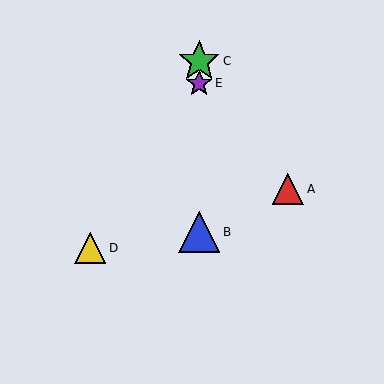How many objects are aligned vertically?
3 objects (B, C, E) are aligned vertically.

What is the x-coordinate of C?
Object C is at x≈199.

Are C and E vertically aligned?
Yes, both are at x≈199.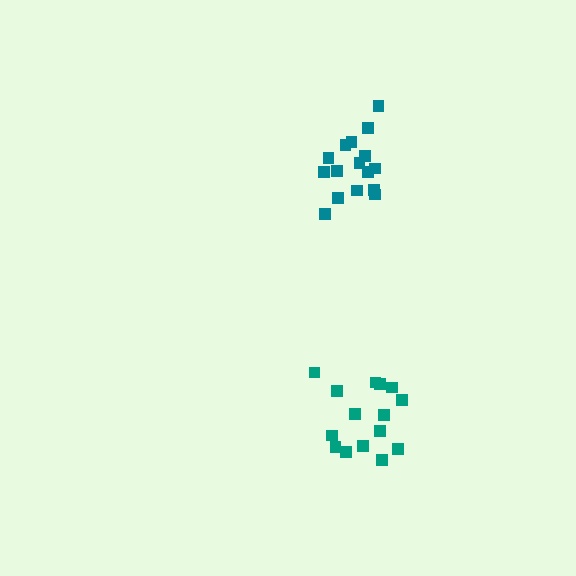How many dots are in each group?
Group 1: 15 dots, Group 2: 16 dots (31 total).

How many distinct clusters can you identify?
There are 2 distinct clusters.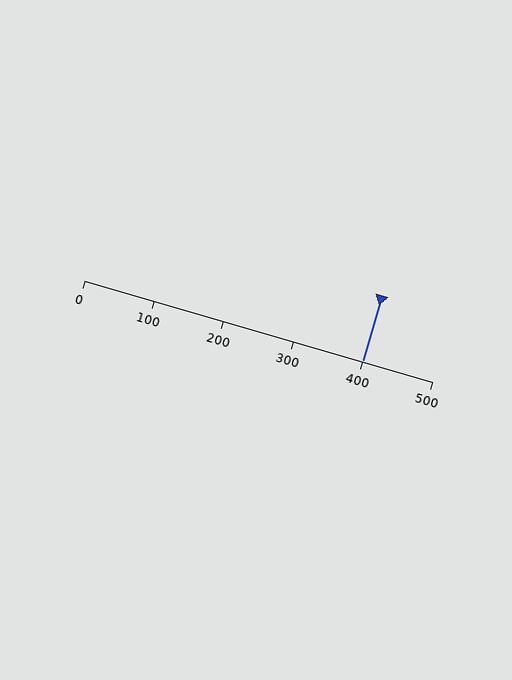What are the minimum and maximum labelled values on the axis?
The axis runs from 0 to 500.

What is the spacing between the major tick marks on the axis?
The major ticks are spaced 100 apart.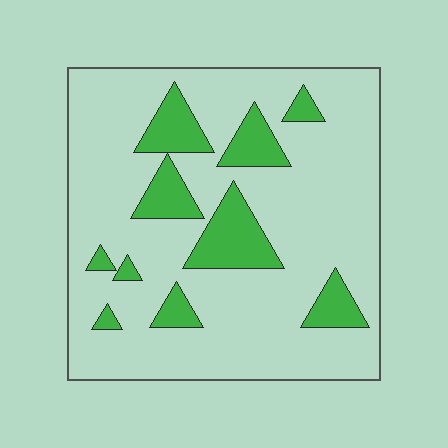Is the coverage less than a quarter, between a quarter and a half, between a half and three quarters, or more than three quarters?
Less than a quarter.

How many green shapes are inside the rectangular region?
10.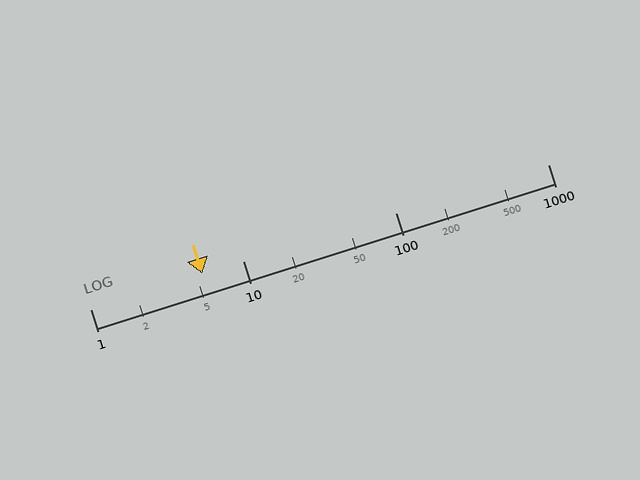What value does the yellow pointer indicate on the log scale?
The pointer indicates approximately 5.4.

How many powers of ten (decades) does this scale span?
The scale spans 3 decades, from 1 to 1000.